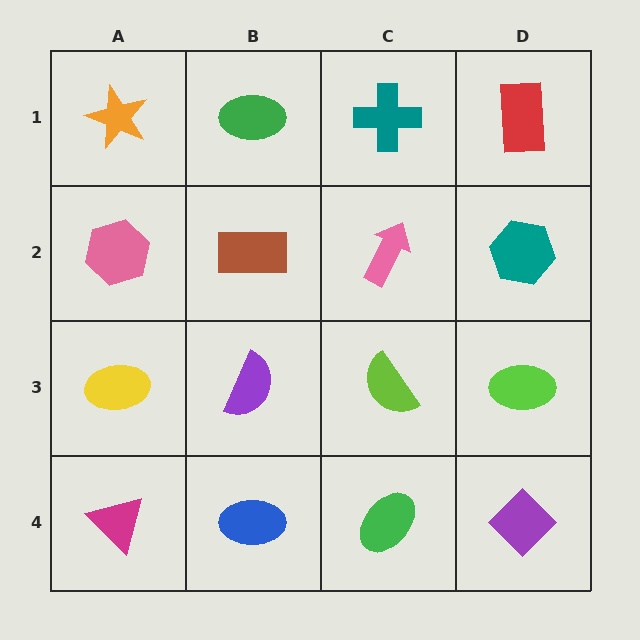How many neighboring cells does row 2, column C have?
4.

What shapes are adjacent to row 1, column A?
A pink hexagon (row 2, column A), a green ellipse (row 1, column B).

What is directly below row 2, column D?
A lime ellipse.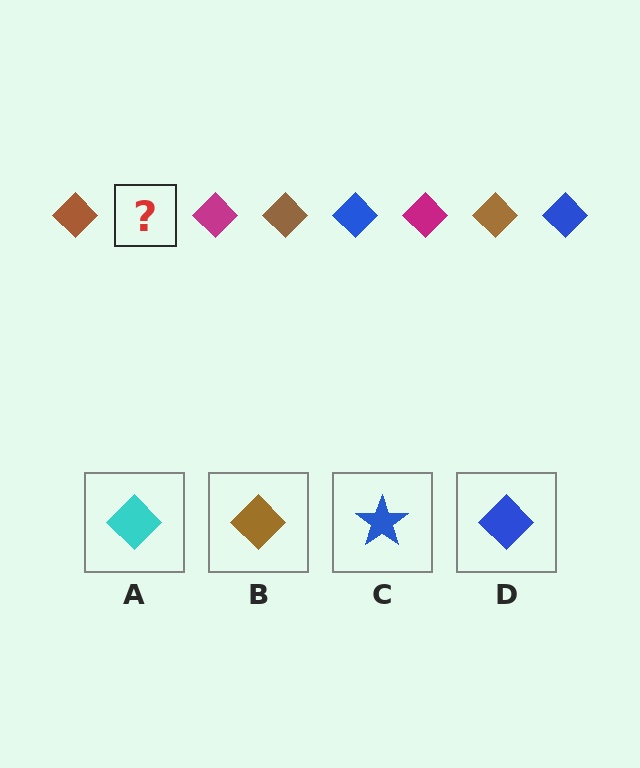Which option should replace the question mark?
Option D.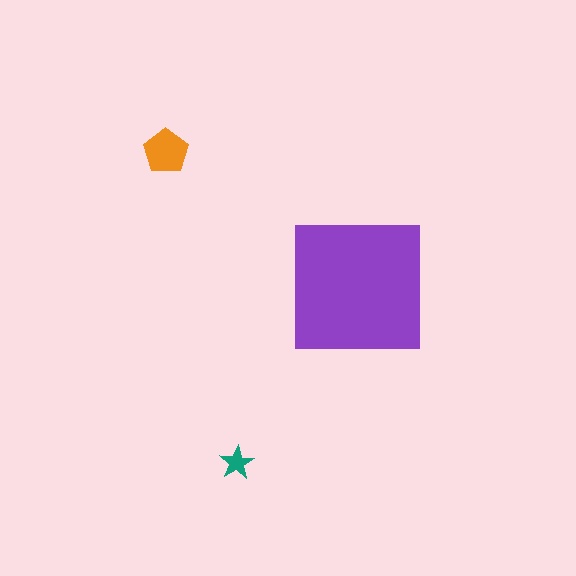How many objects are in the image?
There are 3 objects in the image.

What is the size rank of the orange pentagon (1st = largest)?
2nd.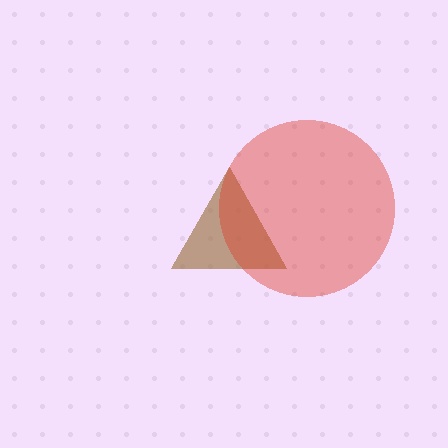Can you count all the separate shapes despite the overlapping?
Yes, there are 2 separate shapes.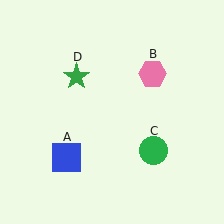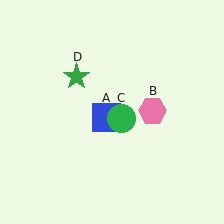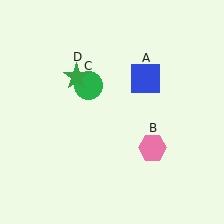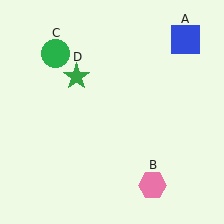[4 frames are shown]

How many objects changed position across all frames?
3 objects changed position: blue square (object A), pink hexagon (object B), green circle (object C).